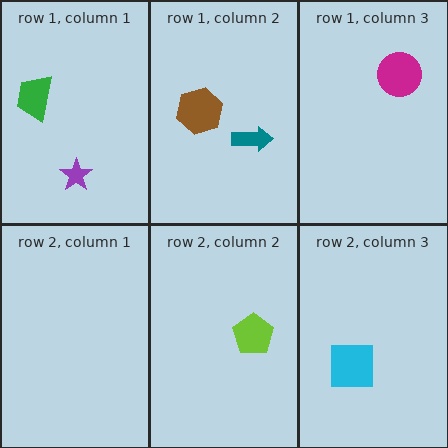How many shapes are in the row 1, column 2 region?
2.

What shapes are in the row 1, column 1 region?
The green trapezoid, the purple star.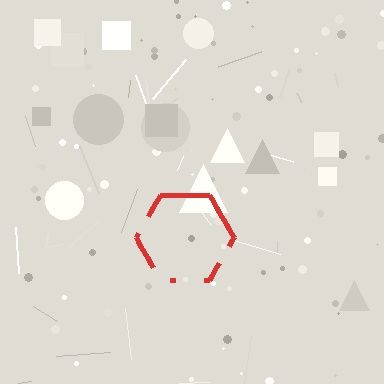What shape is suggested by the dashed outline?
The dashed outline suggests a hexagon.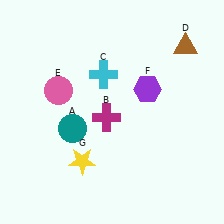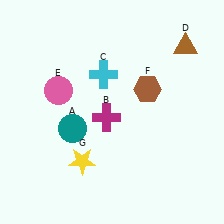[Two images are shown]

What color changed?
The hexagon (F) changed from purple in Image 1 to brown in Image 2.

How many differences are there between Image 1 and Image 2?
There is 1 difference between the two images.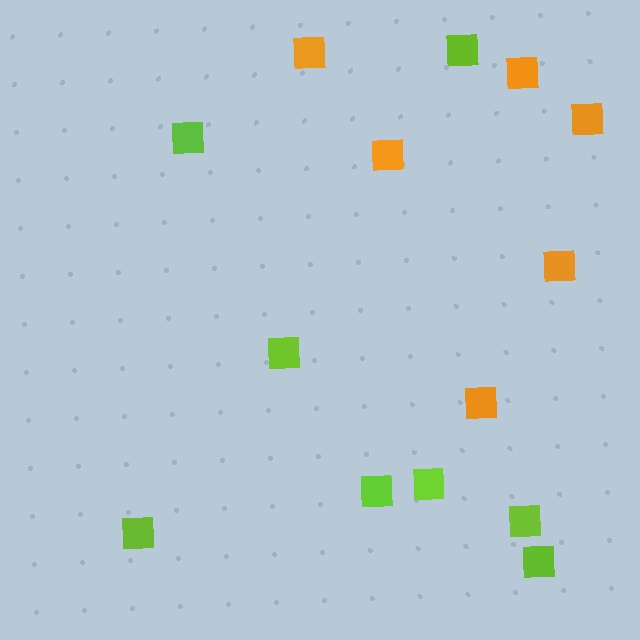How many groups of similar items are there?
There are 2 groups: one group of orange squares (6) and one group of lime squares (8).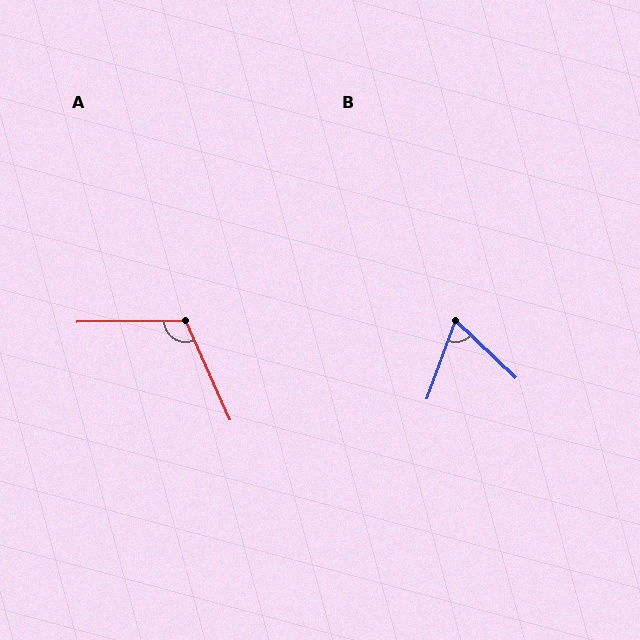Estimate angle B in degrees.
Approximately 66 degrees.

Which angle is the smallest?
B, at approximately 66 degrees.